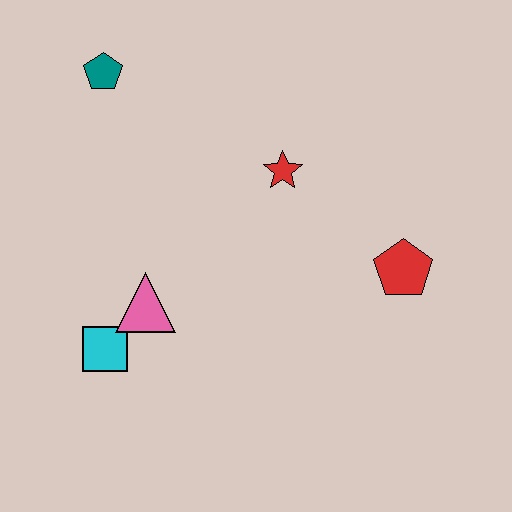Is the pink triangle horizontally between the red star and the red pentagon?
No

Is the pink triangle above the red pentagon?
No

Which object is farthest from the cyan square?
The red pentagon is farthest from the cyan square.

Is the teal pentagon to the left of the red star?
Yes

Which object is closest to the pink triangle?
The cyan square is closest to the pink triangle.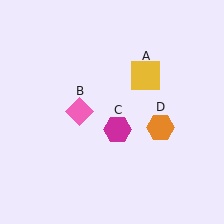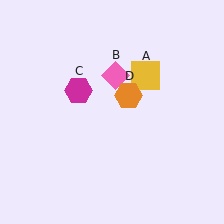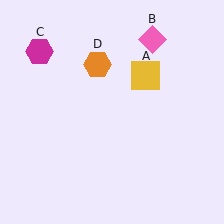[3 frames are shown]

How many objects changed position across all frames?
3 objects changed position: pink diamond (object B), magenta hexagon (object C), orange hexagon (object D).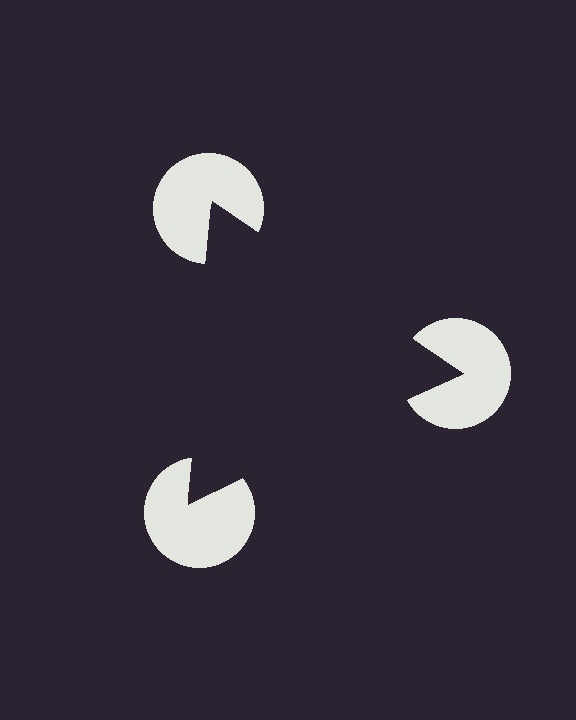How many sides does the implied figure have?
3 sides.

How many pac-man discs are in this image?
There are 3 — one at each vertex of the illusory triangle.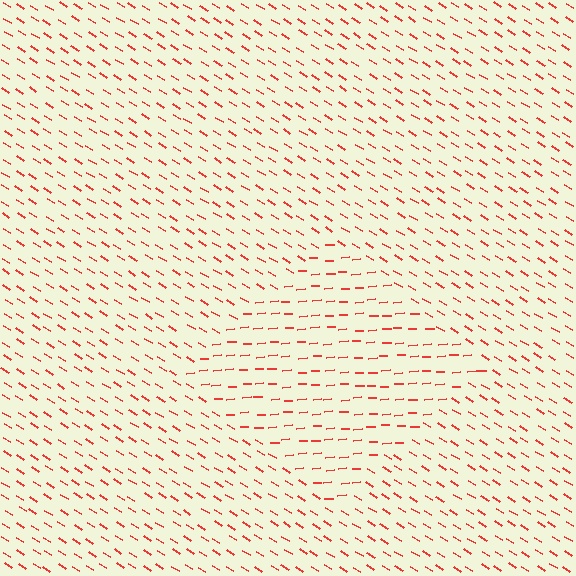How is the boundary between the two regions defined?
The boundary is defined purely by a change in line orientation (approximately 36 degrees difference). All lines are the same color and thickness.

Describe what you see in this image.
The image is filled with small red line segments. A diamond region in the image has lines oriented differently from the surrounding lines, creating a visible texture boundary.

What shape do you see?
I see a diamond.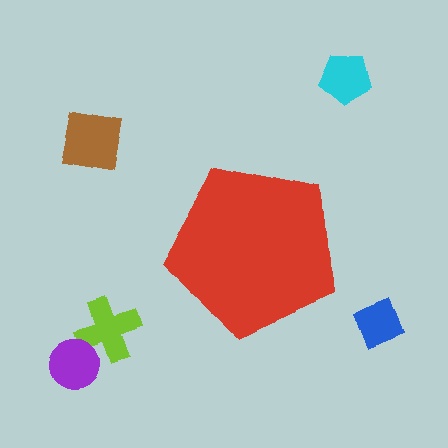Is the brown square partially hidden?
No, the brown square is fully visible.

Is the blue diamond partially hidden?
No, the blue diamond is fully visible.